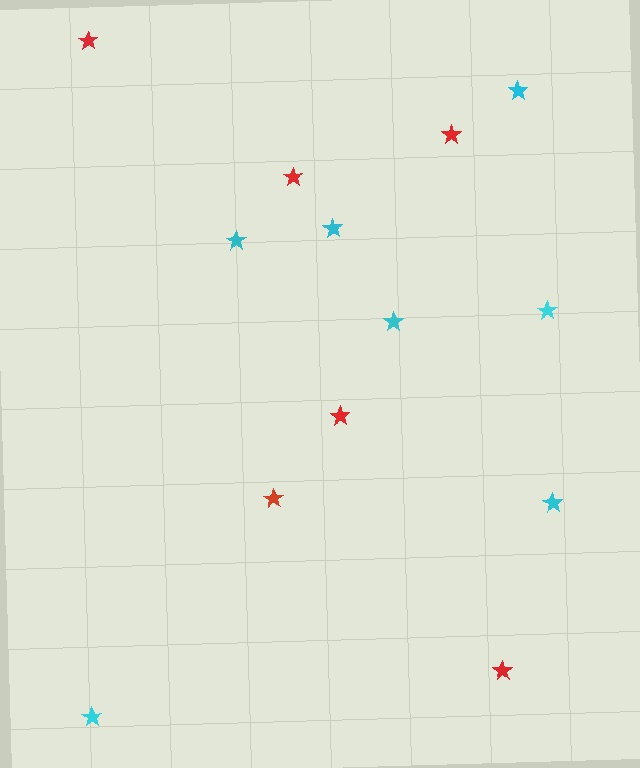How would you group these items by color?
There are 2 groups: one group of cyan stars (7) and one group of red stars (6).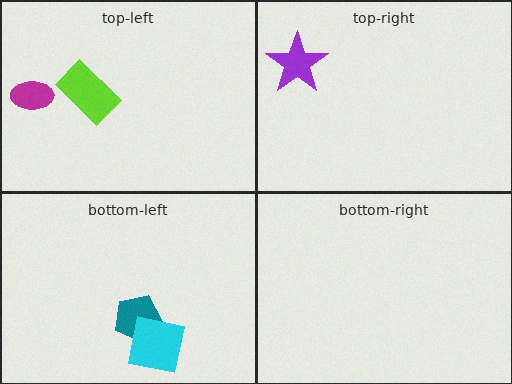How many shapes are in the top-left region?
2.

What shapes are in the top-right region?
The purple star.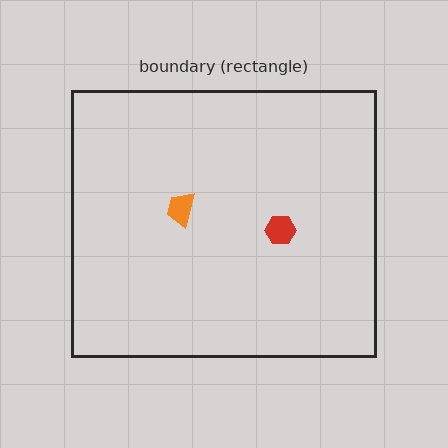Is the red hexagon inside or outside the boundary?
Inside.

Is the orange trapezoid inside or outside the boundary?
Inside.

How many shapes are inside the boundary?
2 inside, 0 outside.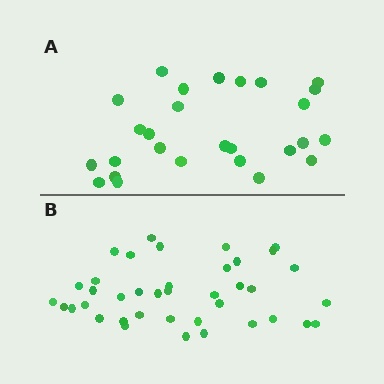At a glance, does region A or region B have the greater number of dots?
Region B (the bottom region) has more dots.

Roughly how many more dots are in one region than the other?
Region B has roughly 12 or so more dots than region A.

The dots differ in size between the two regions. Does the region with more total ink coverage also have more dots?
No. Region A has more total ink coverage because its dots are larger, but region B actually contains more individual dots. Total area can be misleading — the number of items is what matters here.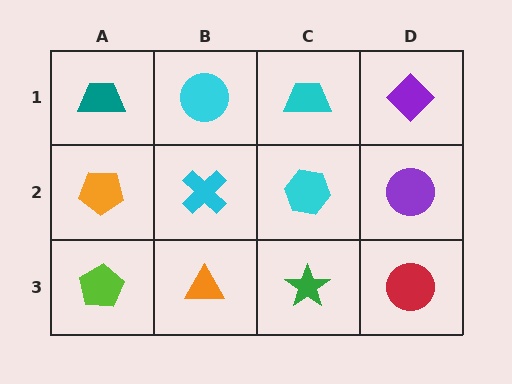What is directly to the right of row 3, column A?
An orange triangle.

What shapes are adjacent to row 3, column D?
A purple circle (row 2, column D), a green star (row 3, column C).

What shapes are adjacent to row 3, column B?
A cyan cross (row 2, column B), a lime pentagon (row 3, column A), a green star (row 3, column C).